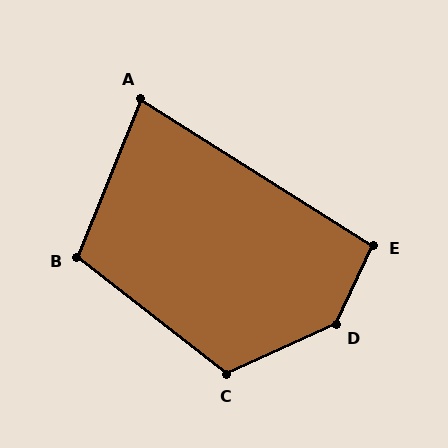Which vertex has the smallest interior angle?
A, at approximately 79 degrees.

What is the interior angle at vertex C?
Approximately 117 degrees (obtuse).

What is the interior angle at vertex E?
Approximately 97 degrees (obtuse).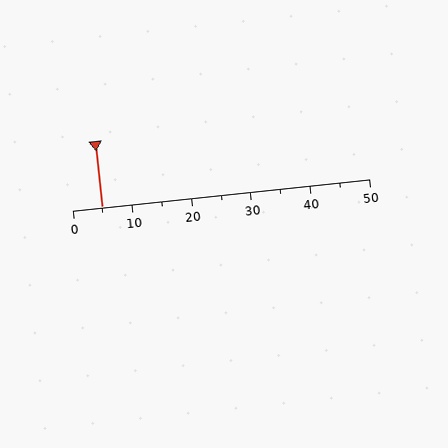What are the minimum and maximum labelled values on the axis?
The axis runs from 0 to 50.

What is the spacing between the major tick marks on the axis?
The major ticks are spaced 10 apart.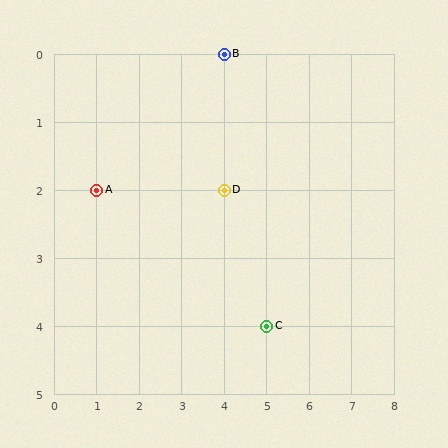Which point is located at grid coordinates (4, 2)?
Point D is at (4, 2).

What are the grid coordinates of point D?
Point D is at grid coordinates (4, 2).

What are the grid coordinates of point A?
Point A is at grid coordinates (1, 2).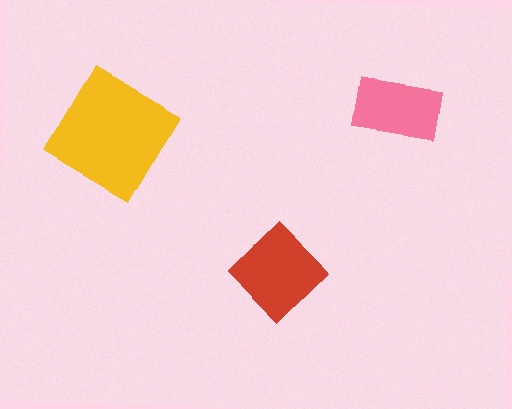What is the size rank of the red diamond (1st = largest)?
2nd.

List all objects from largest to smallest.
The yellow diamond, the red diamond, the pink rectangle.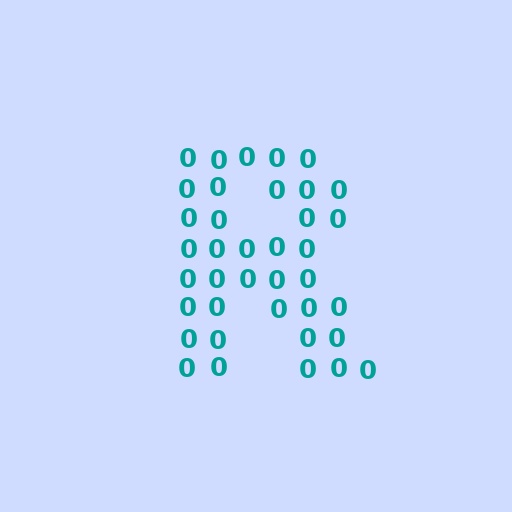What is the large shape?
The large shape is the letter R.